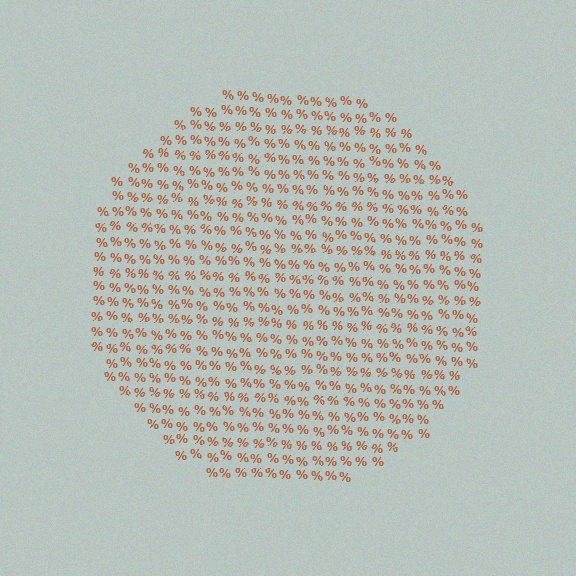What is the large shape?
The large shape is a circle.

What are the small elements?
The small elements are percent signs.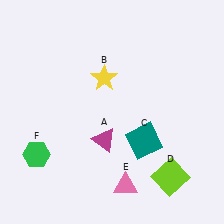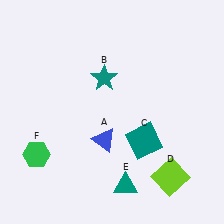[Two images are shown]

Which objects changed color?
A changed from magenta to blue. B changed from yellow to teal. E changed from pink to teal.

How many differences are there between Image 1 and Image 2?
There are 3 differences between the two images.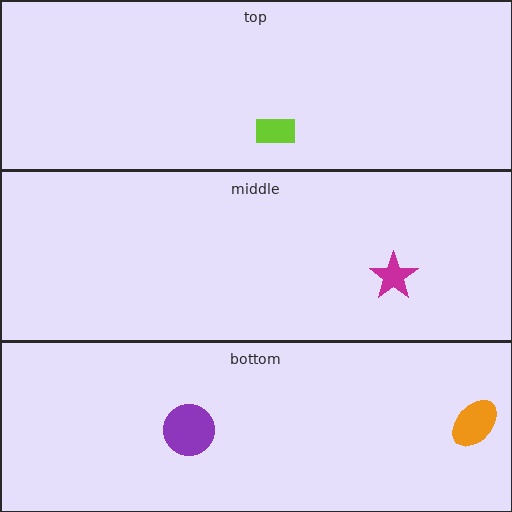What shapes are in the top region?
The lime rectangle.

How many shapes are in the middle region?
1.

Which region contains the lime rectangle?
The top region.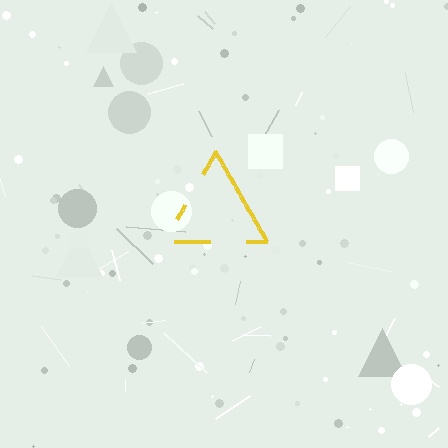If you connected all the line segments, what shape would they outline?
They would outline a triangle.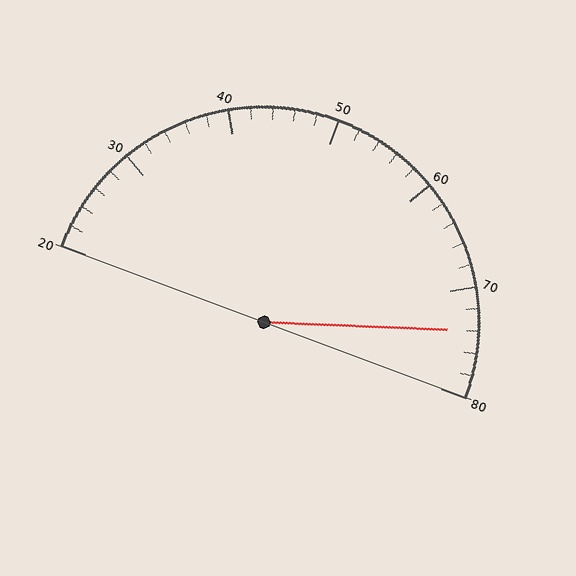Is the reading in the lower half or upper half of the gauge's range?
The reading is in the upper half of the range (20 to 80).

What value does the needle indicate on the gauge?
The needle indicates approximately 74.